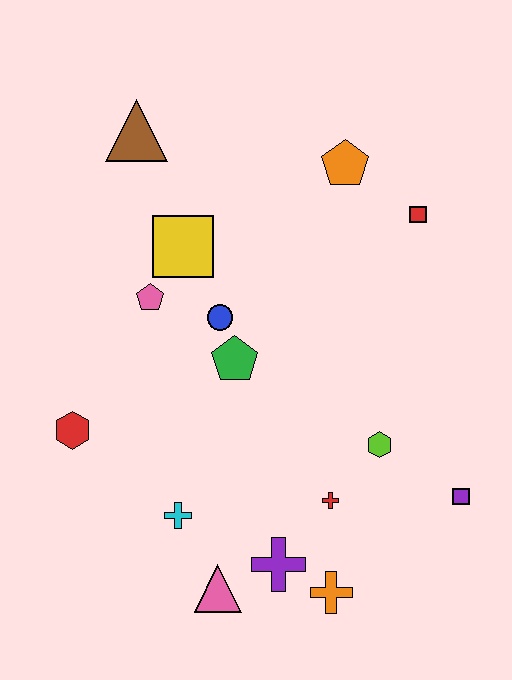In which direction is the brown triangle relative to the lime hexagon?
The brown triangle is above the lime hexagon.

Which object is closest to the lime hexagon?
The red cross is closest to the lime hexagon.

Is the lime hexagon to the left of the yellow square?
No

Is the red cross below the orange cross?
No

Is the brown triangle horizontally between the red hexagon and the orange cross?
Yes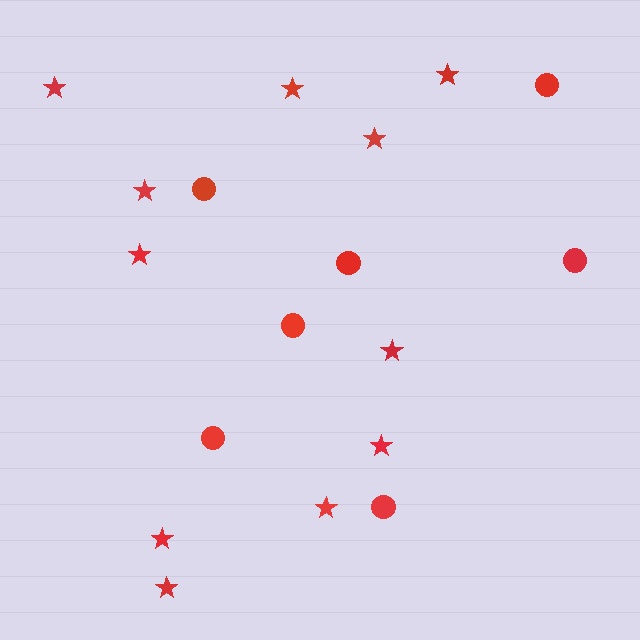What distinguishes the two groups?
There are 2 groups: one group of circles (7) and one group of stars (11).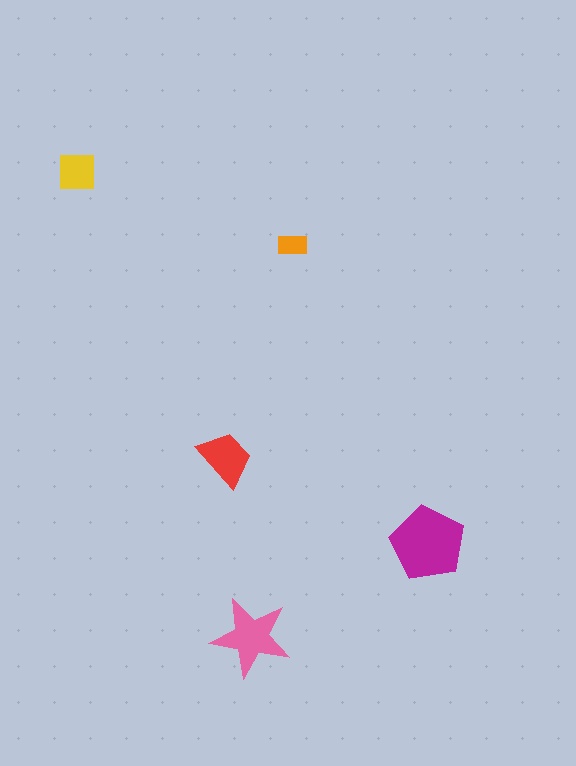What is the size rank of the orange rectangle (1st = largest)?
5th.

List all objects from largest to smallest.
The magenta pentagon, the pink star, the red trapezoid, the yellow square, the orange rectangle.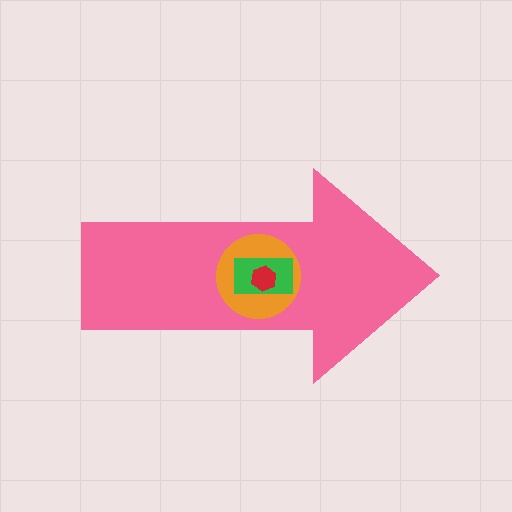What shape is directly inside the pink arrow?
The orange circle.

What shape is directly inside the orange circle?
The green rectangle.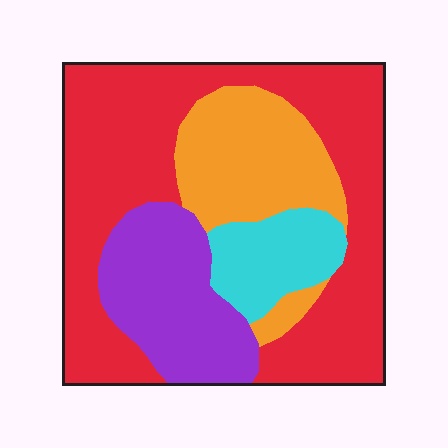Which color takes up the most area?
Red, at roughly 50%.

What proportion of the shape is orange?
Orange takes up less than a quarter of the shape.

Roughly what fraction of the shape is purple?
Purple covers 19% of the shape.